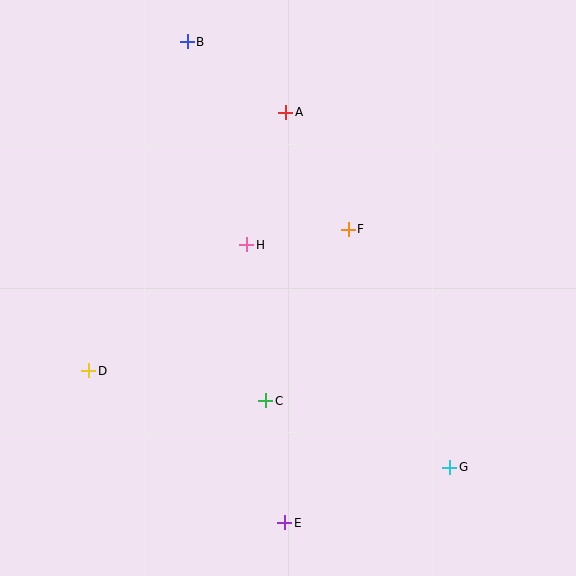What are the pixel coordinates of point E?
Point E is at (285, 523).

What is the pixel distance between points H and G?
The distance between H and G is 301 pixels.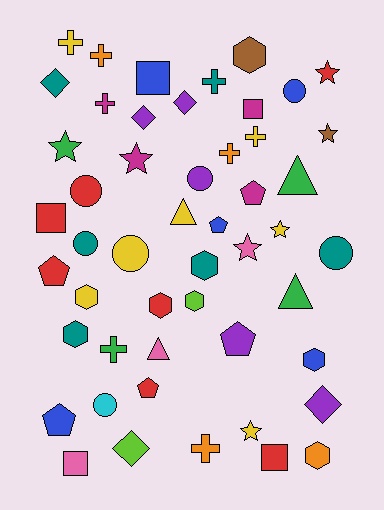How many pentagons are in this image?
There are 6 pentagons.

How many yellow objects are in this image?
There are 7 yellow objects.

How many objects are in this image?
There are 50 objects.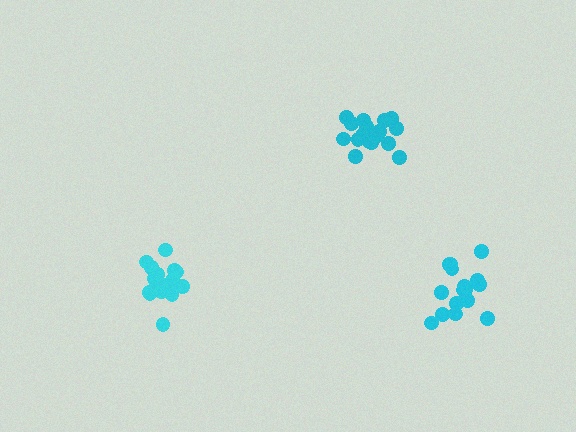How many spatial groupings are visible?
There are 3 spatial groupings.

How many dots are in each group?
Group 1: 18 dots, Group 2: 17 dots, Group 3: 19 dots (54 total).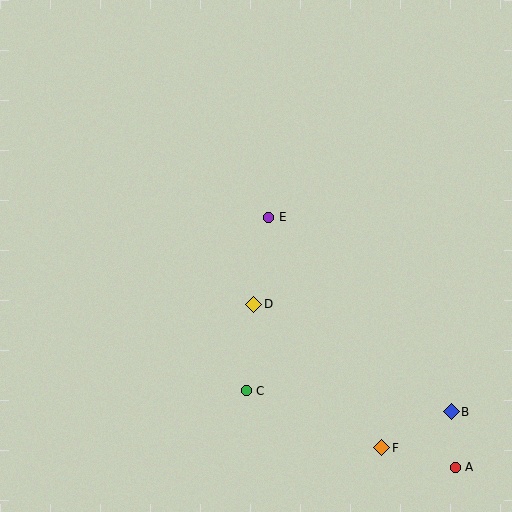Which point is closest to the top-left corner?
Point E is closest to the top-left corner.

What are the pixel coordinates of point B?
Point B is at (451, 412).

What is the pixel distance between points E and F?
The distance between E and F is 257 pixels.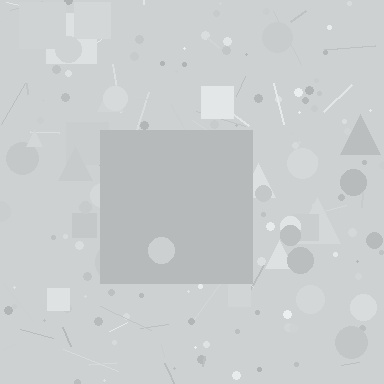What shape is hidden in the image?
A square is hidden in the image.